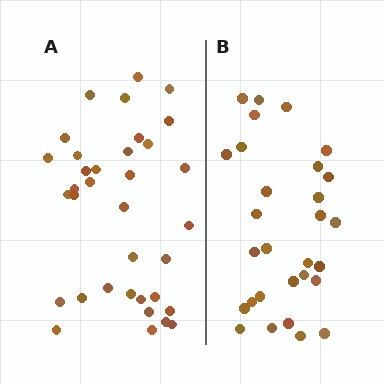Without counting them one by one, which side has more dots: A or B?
Region A (the left region) has more dots.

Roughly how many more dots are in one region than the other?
Region A has about 6 more dots than region B.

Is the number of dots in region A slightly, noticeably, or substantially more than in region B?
Region A has only slightly more — the two regions are fairly close. The ratio is roughly 1.2 to 1.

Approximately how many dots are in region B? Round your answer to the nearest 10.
About 30 dots. (The exact count is 29, which rounds to 30.)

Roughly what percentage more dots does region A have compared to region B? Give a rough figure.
About 20% more.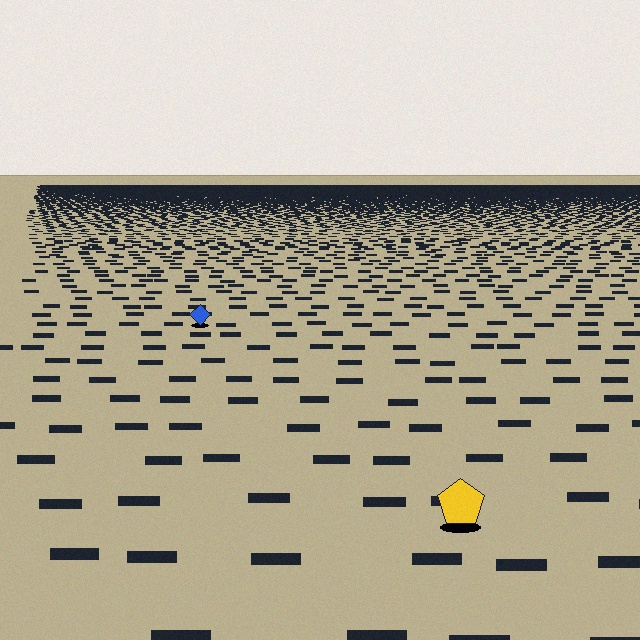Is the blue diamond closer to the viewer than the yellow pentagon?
No. The yellow pentagon is closer — you can tell from the texture gradient: the ground texture is coarser near it.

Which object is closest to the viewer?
The yellow pentagon is closest. The texture marks near it are larger and more spread out.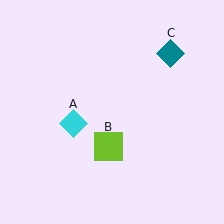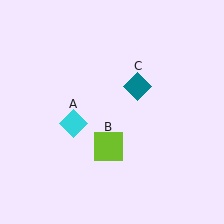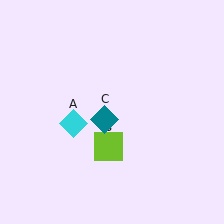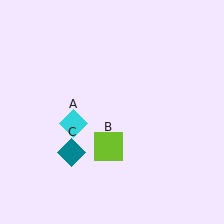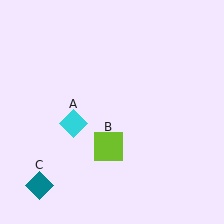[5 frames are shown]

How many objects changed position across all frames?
1 object changed position: teal diamond (object C).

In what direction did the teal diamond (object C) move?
The teal diamond (object C) moved down and to the left.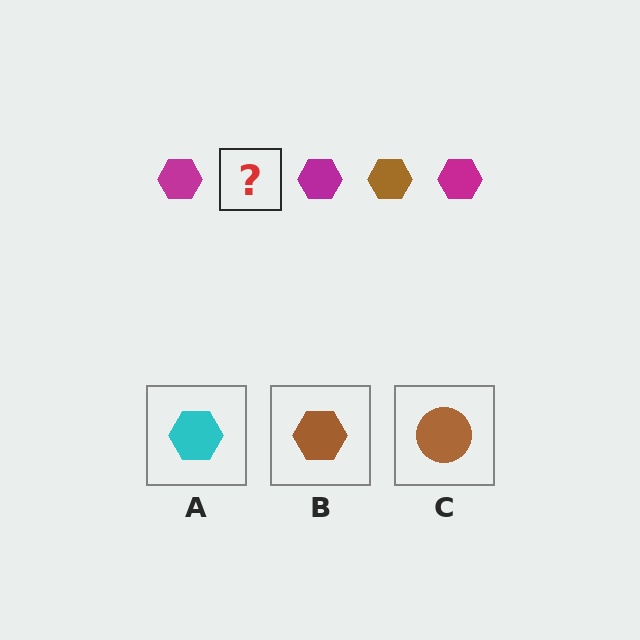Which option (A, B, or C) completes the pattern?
B.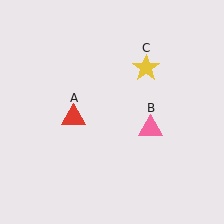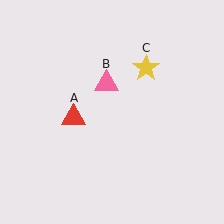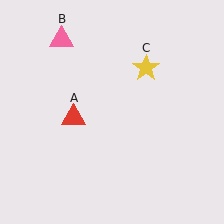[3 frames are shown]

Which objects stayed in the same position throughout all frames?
Red triangle (object A) and yellow star (object C) remained stationary.